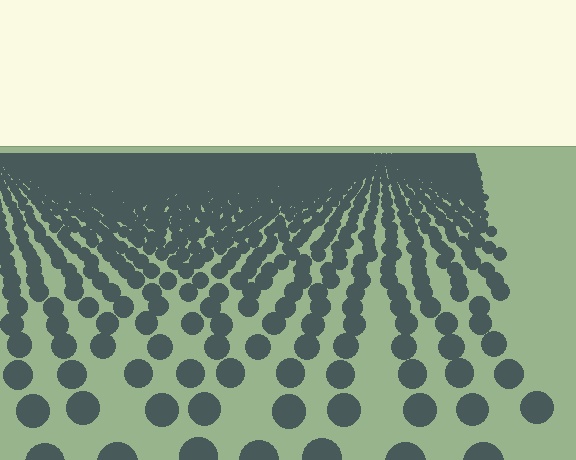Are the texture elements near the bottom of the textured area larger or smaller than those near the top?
Larger. Near the bottom, elements are closer to the viewer and appear at a bigger on-screen size.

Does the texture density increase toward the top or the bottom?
Density increases toward the top.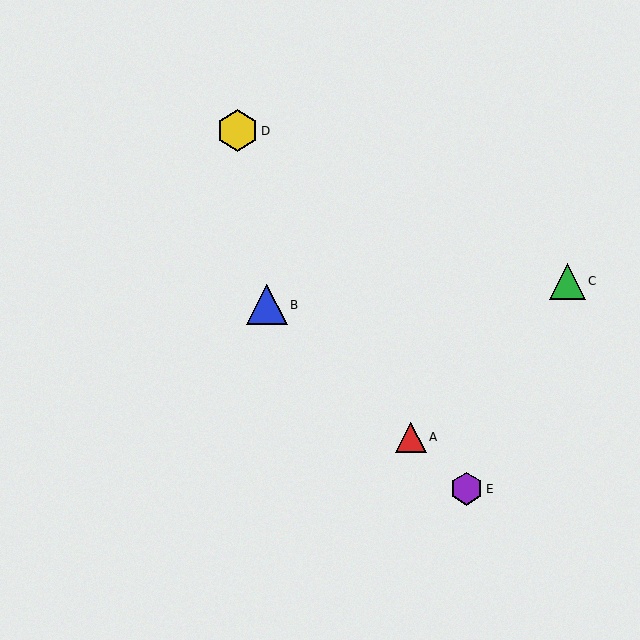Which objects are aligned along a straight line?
Objects A, B, E are aligned along a straight line.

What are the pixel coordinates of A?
Object A is at (411, 437).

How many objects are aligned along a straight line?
3 objects (A, B, E) are aligned along a straight line.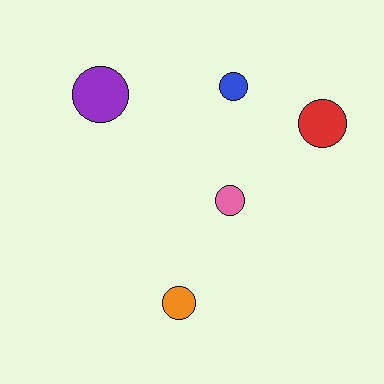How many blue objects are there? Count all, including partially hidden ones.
There is 1 blue object.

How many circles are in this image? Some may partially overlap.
There are 5 circles.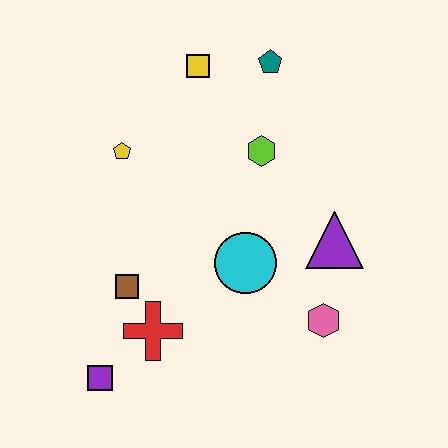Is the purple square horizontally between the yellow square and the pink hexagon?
No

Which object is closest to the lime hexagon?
The teal pentagon is closest to the lime hexagon.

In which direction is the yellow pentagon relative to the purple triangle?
The yellow pentagon is to the left of the purple triangle.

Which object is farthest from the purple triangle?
The purple square is farthest from the purple triangle.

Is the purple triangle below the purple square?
No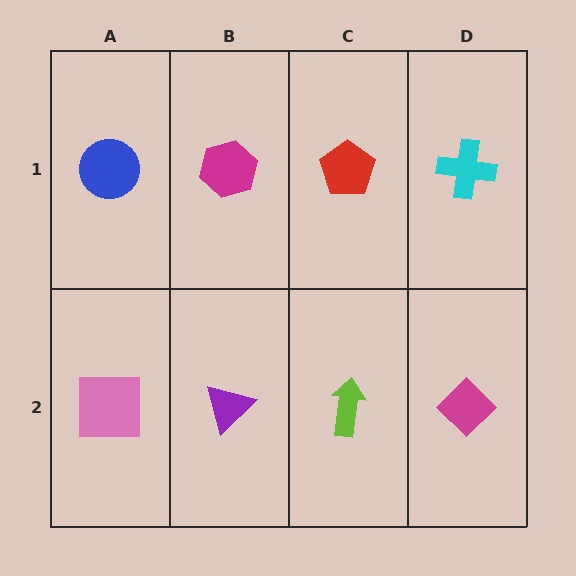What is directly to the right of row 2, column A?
A purple triangle.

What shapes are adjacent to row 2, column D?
A cyan cross (row 1, column D), a lime arrow (row 2, column C).